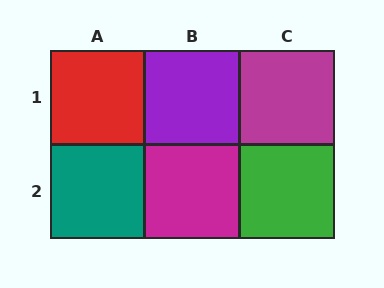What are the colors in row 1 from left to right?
Red, purple, magenta.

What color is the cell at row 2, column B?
Magenta.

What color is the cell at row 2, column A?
Teal.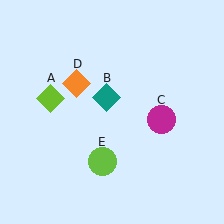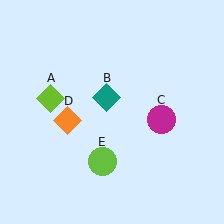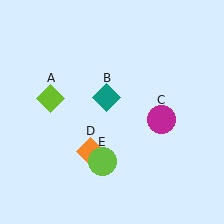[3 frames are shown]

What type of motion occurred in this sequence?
The orange diamond (object D) rotated counterclockwise around the center of the scene.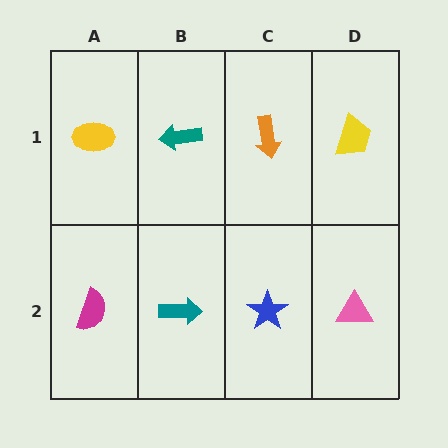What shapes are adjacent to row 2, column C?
An orange arrow (row 1, column C), a teal arrow (row 2, column B), a pink triangle (row 2, column D).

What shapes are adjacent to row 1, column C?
A blue star (row 2, column C), a teal arrow (row 1, column B), a yellow trapezoid (row 1, column D).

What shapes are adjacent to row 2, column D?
A yellow trapezoid (row 1, column D), a blue star (row 2, column C).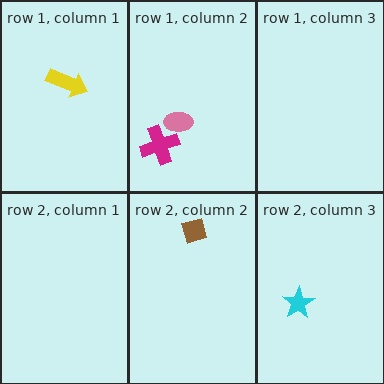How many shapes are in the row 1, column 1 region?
1.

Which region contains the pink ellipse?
The row 1, column 2 region.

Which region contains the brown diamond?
The row 2, column 2 region.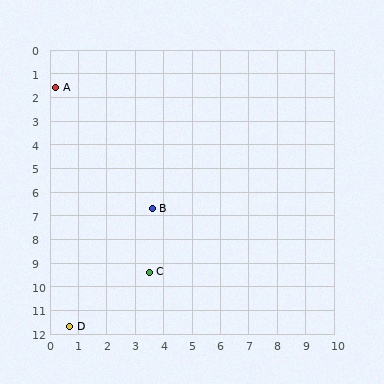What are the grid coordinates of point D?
Point D is at approximately (0.7, 11.7).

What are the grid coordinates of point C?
Point C is at approximately (3.5, 9.4).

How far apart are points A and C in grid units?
Points A and C are about 8.5 grid units apart.